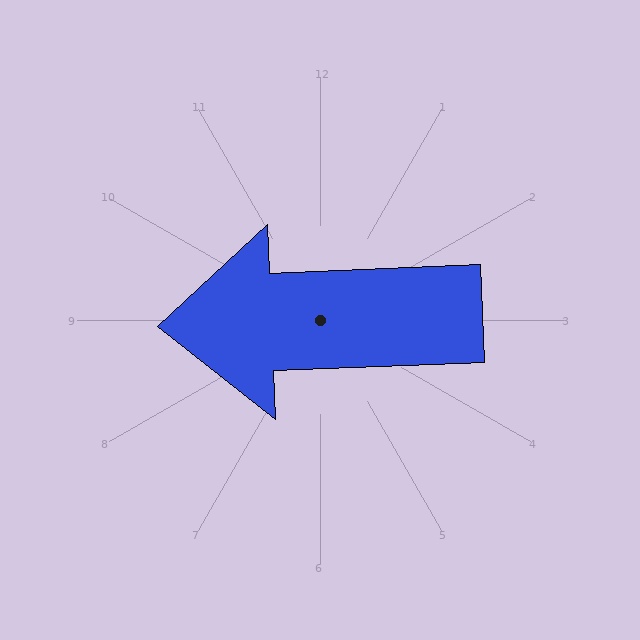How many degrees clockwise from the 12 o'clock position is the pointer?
Approximately 268 degrees.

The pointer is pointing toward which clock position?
Roughly 9 o'clock.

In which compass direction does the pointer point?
West.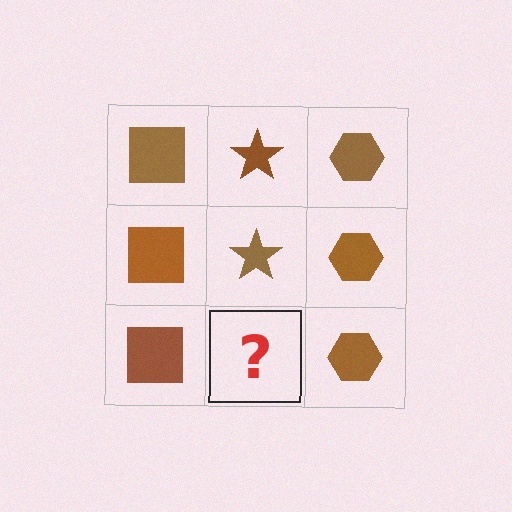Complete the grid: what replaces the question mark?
The question mark should be replaced with a brown star.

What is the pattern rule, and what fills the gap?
The rule is that each column has a consistent shape. The gap should be filled with a brown star.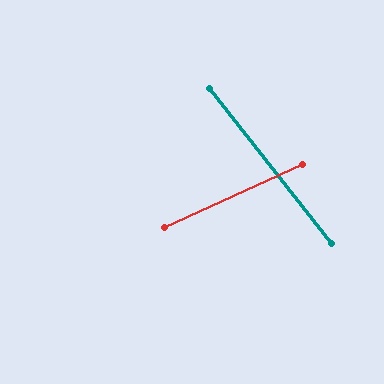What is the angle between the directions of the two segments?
Approximately 76 degrees.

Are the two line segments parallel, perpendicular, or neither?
Neither parallel nor perpendicular — they differ by about 76°.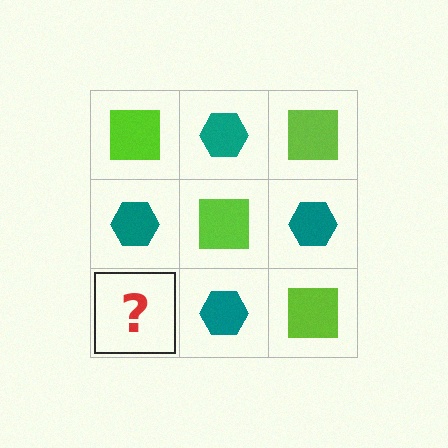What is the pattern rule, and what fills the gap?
The rule is that it alternates lime square and teal hexagon in a checkerboard pattern. The gap should be filled with a lime square.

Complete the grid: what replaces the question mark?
The question mark should be replaced with a lime square.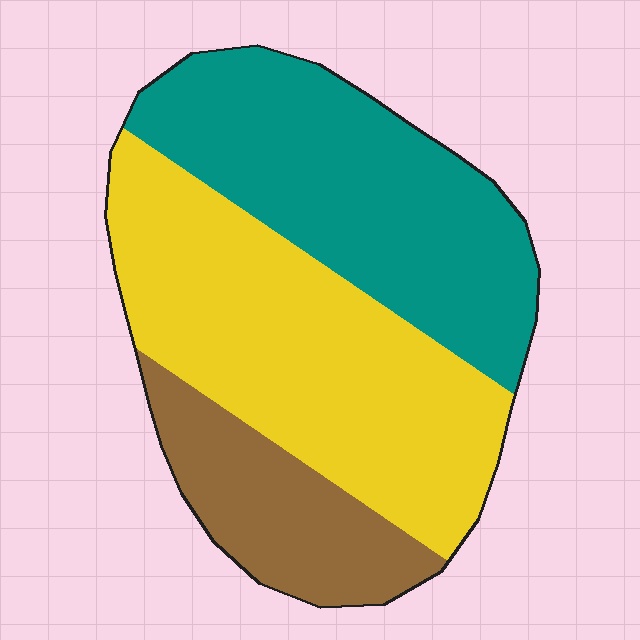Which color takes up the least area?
Brown, at roughly 20%.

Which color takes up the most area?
Yellow, at roughly 45%.